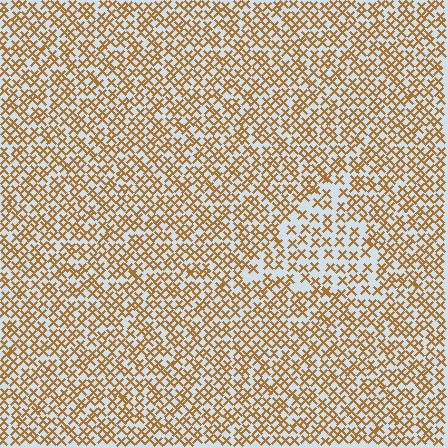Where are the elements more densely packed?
The elements are more densely packed outside the triangle boundary.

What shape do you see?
I see a triangle.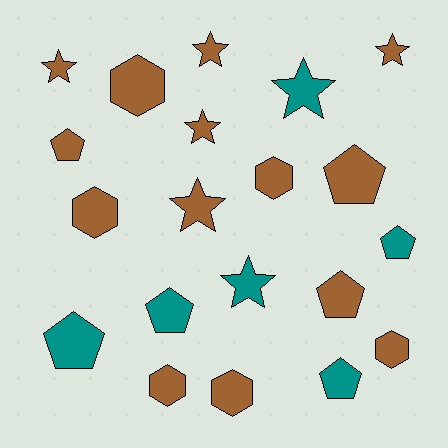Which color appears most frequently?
Brown, with 14 objects.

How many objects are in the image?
There are 20 objects.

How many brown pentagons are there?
There are 3 brown pentagons.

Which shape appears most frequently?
Star, with 7 objects.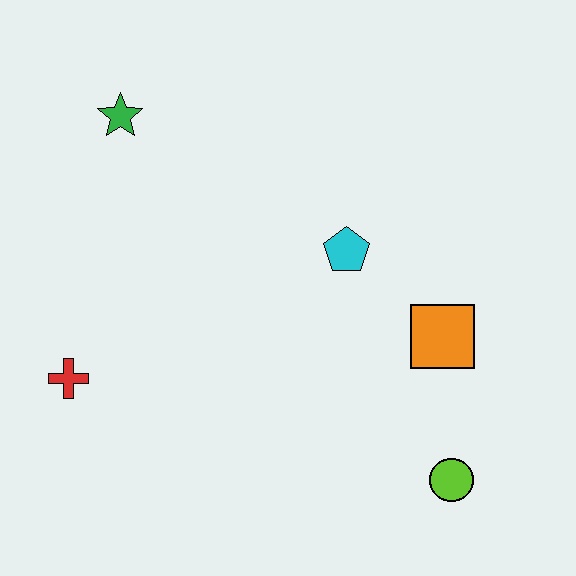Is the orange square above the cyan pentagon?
No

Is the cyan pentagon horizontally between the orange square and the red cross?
Yes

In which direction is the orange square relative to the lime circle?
The orange square is above the lime circle.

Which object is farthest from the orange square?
The green star is farthest from the orange square.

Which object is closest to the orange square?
The cyan pentagon is closest to the orange square.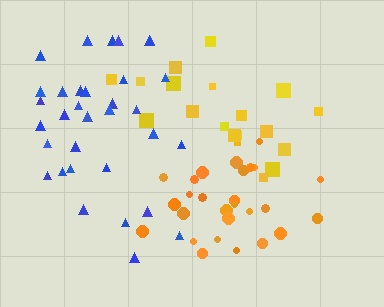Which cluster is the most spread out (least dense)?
Yellow.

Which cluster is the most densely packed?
Orange.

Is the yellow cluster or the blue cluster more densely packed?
Blue.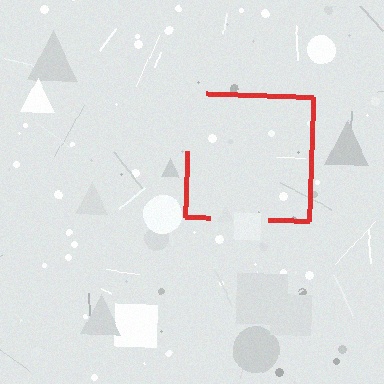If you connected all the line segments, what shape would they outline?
They would outline a square.